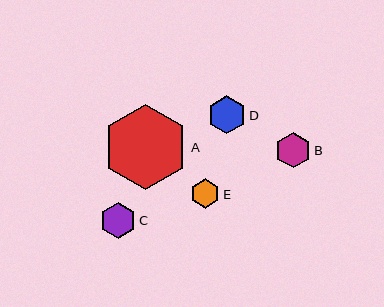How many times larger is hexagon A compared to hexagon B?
Hexagon A is approximately 2.4 times the size of hexagon B.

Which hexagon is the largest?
Hexagon A is the largest with a size of approximately 85 pixels.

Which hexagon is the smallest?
Hexagon E is the smallest with a size of approximately 29 pixels.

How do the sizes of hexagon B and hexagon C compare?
Hexagon B and hexagon C are approximately the same size.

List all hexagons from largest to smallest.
From largest to smallest: A, D, B, C, E.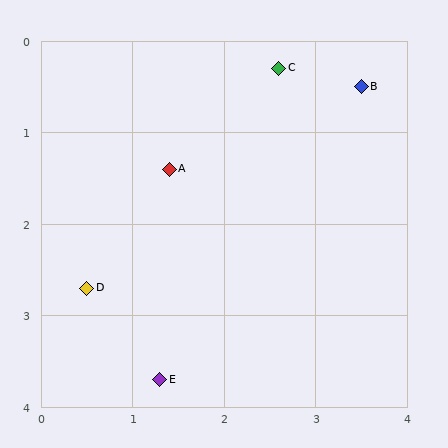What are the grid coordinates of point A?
Point A is at approximately (1.4, 1.4).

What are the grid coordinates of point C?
Point C is at approximately (2.6, 0.3).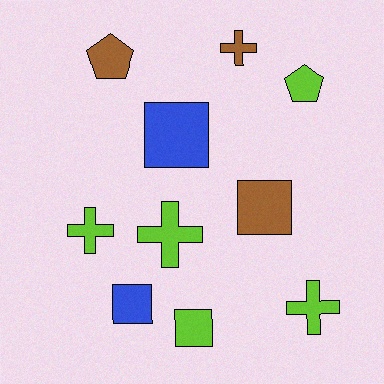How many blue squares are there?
There are 2 blue squares.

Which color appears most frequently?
Lime, with 5 objects.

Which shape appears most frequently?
Square, with 4 objects.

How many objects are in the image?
There are 10 objects.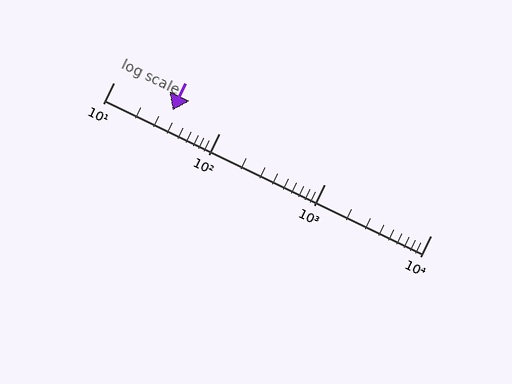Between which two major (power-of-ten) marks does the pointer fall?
The pointer is between 10 and 100.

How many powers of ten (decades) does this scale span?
The scale spans 3 decades, from 10 to 10000.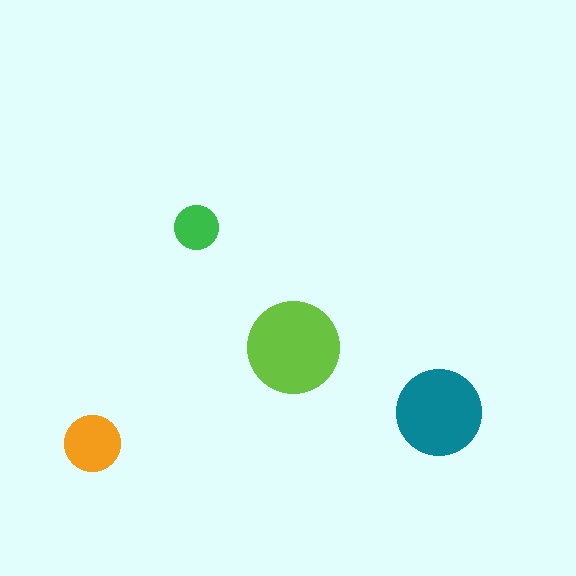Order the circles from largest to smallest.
the lime one, the teal one, the orange one, the green one.